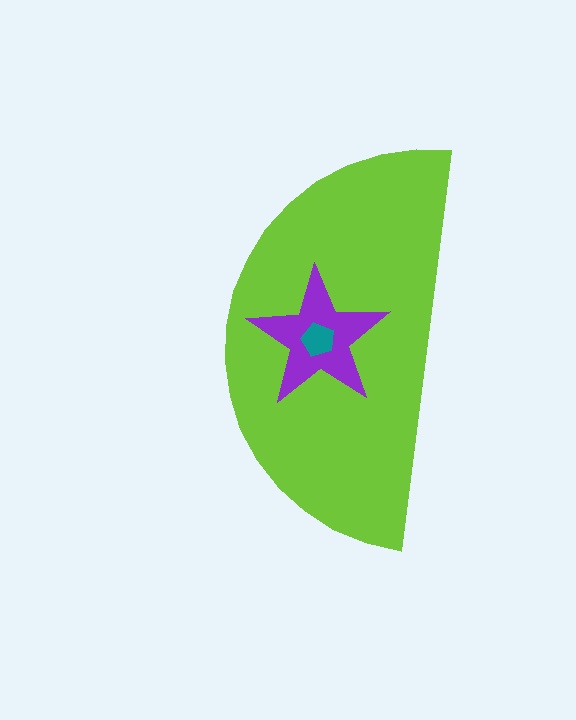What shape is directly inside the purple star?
The teal pentagon.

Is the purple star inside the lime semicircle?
Yes.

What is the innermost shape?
The teal pentagon.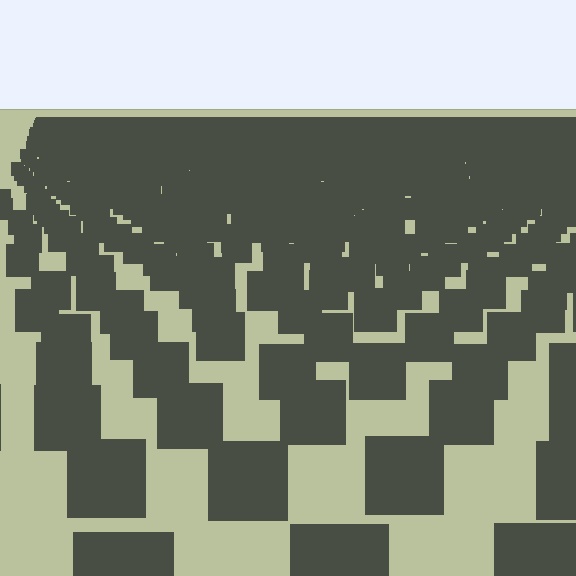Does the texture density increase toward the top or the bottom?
Density increases toward the top.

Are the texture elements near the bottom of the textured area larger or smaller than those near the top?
Larger. Near the bottom, elements are closer to the viewer and appear at a bigger on-screen size.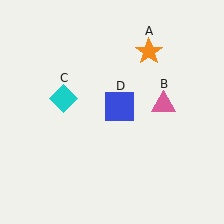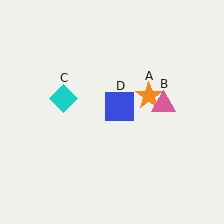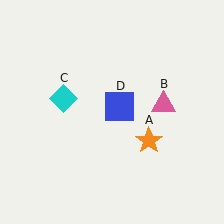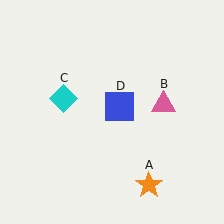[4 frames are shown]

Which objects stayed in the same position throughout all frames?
Pink triangle (object B) and cyan diamond (object C) and blue square (object D) remained stationary.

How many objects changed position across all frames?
1 object changed position: orange star (object A).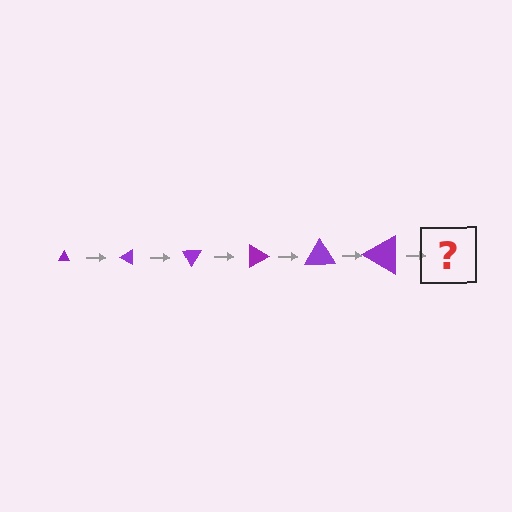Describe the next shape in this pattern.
It should be a triangle, larger than the previous one and rotated 180 degrees from the start.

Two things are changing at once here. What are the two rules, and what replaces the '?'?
The two rules are that the triangle grows larger each step and it rotates 30 degrees each step. The '?' should be a triangle, larger than the previous one and rotated 180 degrees from the start.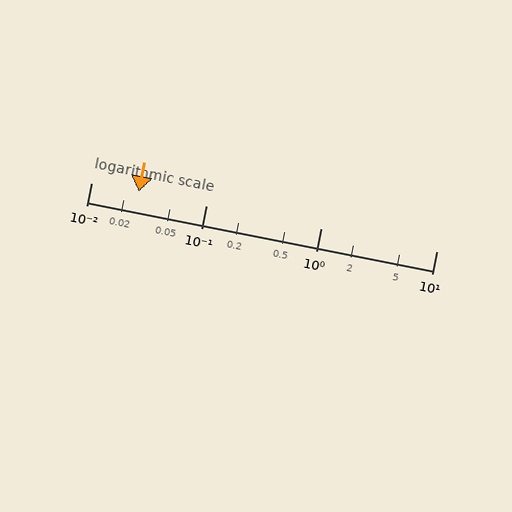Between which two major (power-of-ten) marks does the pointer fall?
The pointer is between 0.01 and 0.1.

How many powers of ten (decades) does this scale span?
The scale spans 3 decades, from 0.01 to 10.